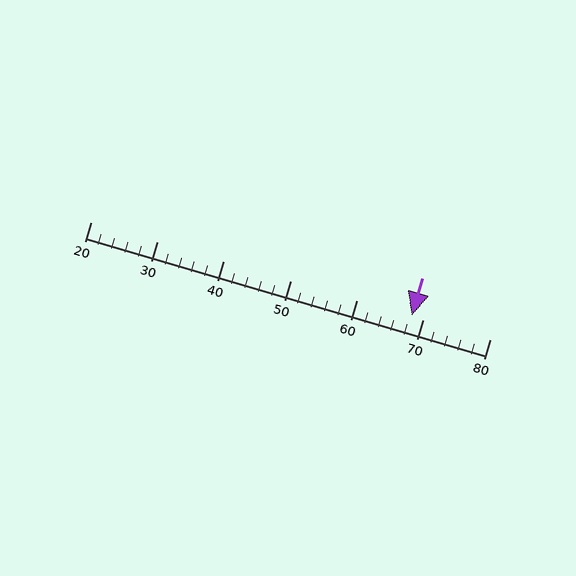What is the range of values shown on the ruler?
The ruler shows values from 20 to 80.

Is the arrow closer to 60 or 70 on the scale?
The arrow is closer to 70.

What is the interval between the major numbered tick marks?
The major tick marks are spaced 10 units apart.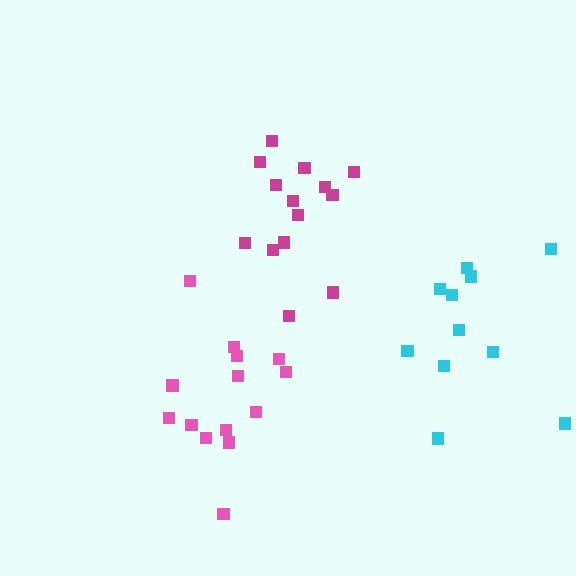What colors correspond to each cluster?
The clusters are colored: magenta, cyan, pink.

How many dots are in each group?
Group 1: 14 dots, Group 2: 11 dots, Group 3: 14 dots (39 total).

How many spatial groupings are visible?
There are 3 spatial groupings.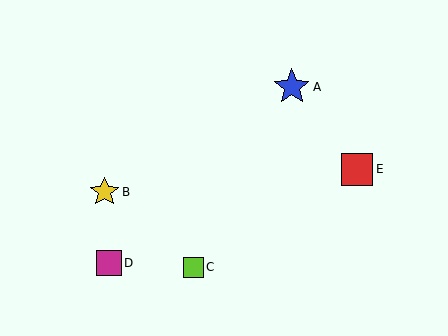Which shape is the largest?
The blue star (labeled A) is the largest.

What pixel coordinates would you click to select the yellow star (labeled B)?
Click at (105, 192) to select the yellow star B.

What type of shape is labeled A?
Shape A is a blue star.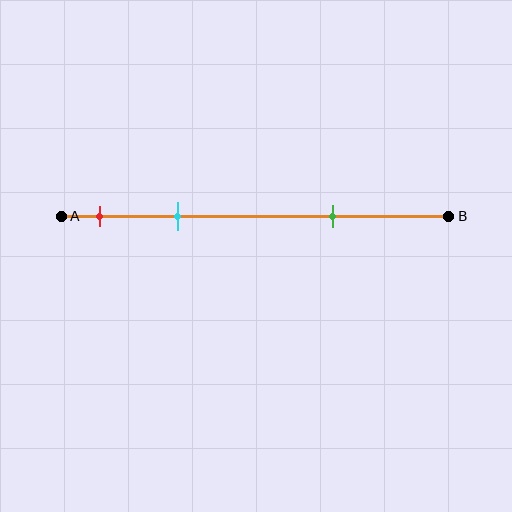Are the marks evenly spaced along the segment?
No, the marks are not evenly spaced.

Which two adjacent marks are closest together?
The red and cyan marks are the closest adjacent pair.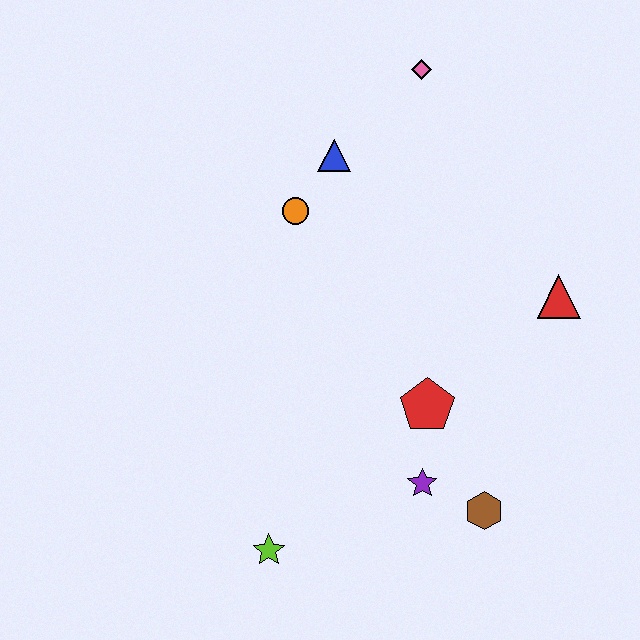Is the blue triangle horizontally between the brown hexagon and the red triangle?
No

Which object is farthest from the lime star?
The pink diamond is farthest from the lime star.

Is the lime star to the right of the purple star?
No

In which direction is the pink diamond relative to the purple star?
The pink diamond is above the purple star.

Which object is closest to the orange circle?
The blue triangle is closest to the orange circle.